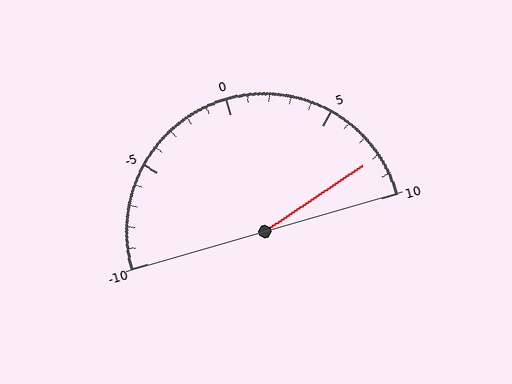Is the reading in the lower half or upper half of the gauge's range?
The reading is in the upper half of the range (-10 to 10).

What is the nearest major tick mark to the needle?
The nearest major tick mark is 10.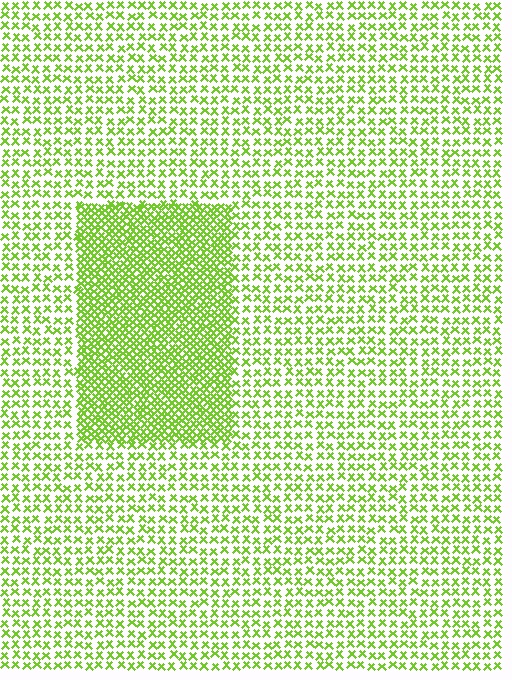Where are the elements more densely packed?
The elements are more densely packed inside the rectangle boundary.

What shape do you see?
I see a rectangle.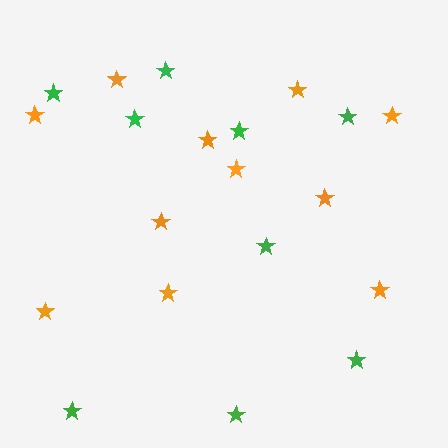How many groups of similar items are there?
There are 2 groups: one group of orange stars (11) and one group of green stars (9).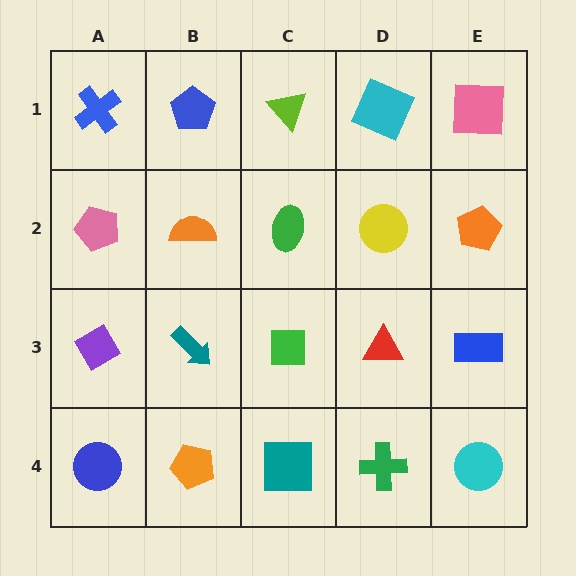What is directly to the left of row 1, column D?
A lime triangle.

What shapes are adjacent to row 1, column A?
A pink pentagon (row 2, column A), a blue pentagon (row 1, column B).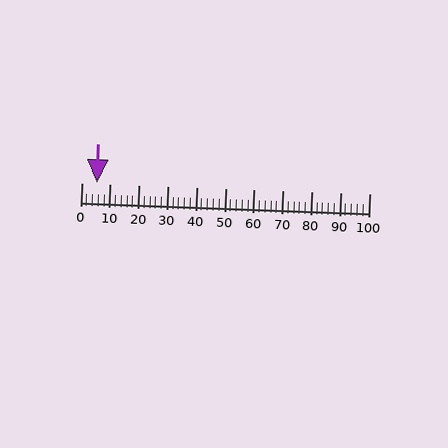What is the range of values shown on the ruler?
The ruler shows values from 0 to 100.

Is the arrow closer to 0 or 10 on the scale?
The arrow is closer to 10.